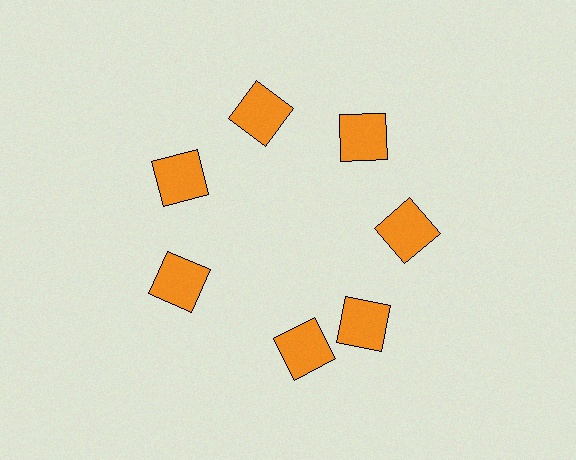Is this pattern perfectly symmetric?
No. The 7 orange squares are arranged in a ring, but one element near the 6 o'clock position is rotated out of alignment along the ring, breaking the 7-fold rotational symmetry.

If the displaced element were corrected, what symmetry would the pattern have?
It would have 7-fold rotational symmetry — the pattern would map onto itself every 51 degrees.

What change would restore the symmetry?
The symmetry would be restored by rotating it back into even spacing with its neighbors so that all 7 squares sit at equal angles and equal distance from the center.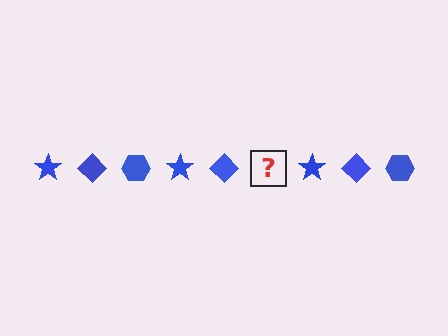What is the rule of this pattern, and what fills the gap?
The rule is that the pattern cycles through star, diamond, hexagon shapes in blue. The gap should be filled with a blue hexagon.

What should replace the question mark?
The question mark should be replaced with a blue hexagon.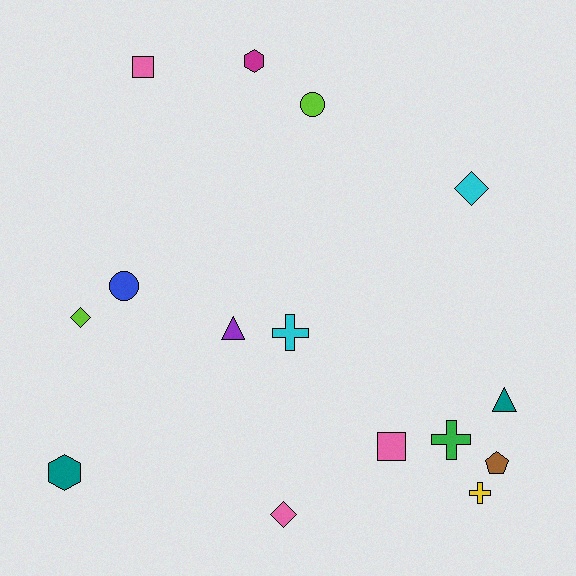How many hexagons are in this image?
There are 2 hexagons.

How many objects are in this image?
There are 15 objects.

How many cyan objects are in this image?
There are 2 cyan objects.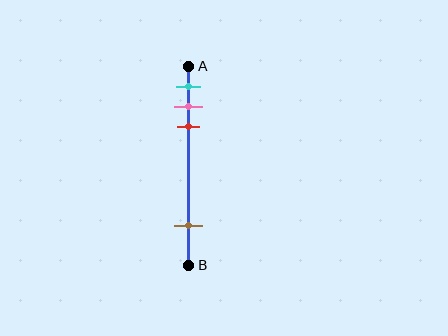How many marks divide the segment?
There are 4 marks dividing the segment.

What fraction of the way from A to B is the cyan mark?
The cyan mark is approximately 10% (0.1) of the way from A to B.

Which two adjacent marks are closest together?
The pink and red marks are the closest adjacent pair.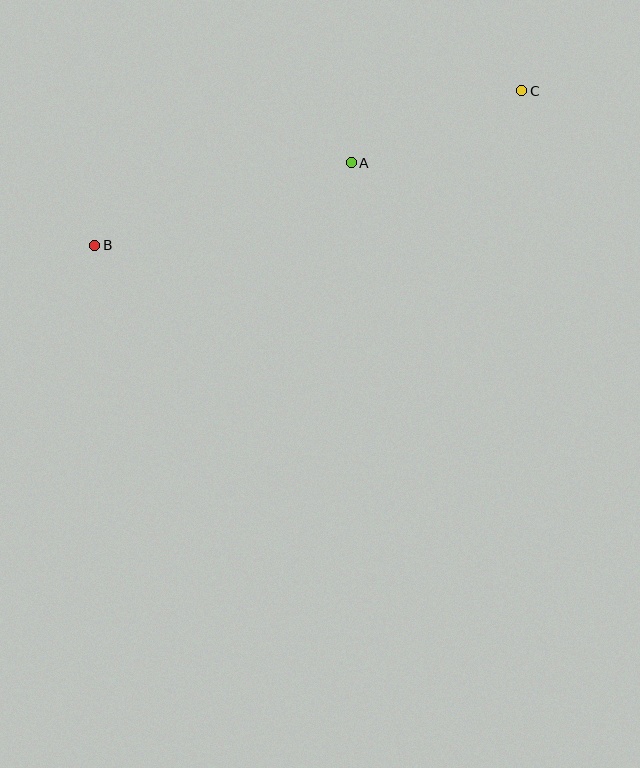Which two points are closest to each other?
Points A and C are closest to each other.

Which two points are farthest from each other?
Points B and C are farthest from each other.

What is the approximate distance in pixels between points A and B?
The distance between A and B is approximately 270 pixels.